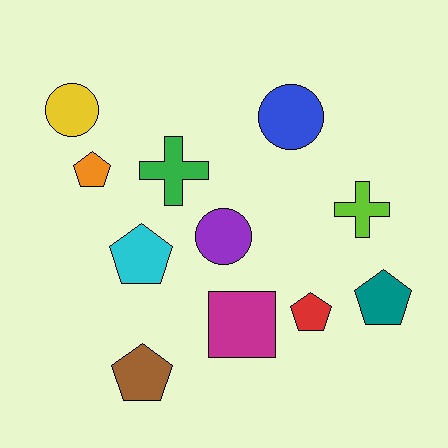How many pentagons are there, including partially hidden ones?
There are 5 pentagons.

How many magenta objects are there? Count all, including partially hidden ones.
There is 1 magenta object.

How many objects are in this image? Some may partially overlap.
There are 11 objects.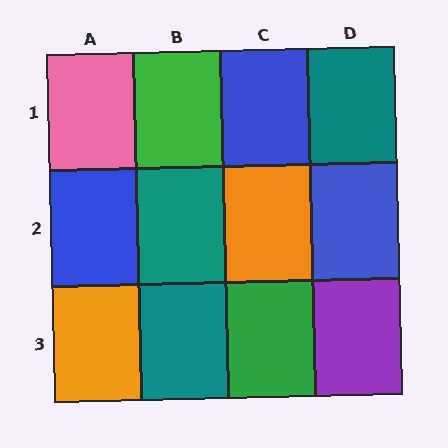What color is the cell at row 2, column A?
Blue.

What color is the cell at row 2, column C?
Orange.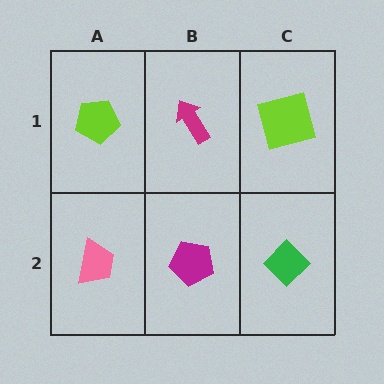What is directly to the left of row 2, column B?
A pink trapezoid.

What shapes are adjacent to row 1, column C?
A green diamond (row 2, column C), a magenta arrow (row 1, column B).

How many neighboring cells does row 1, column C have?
2.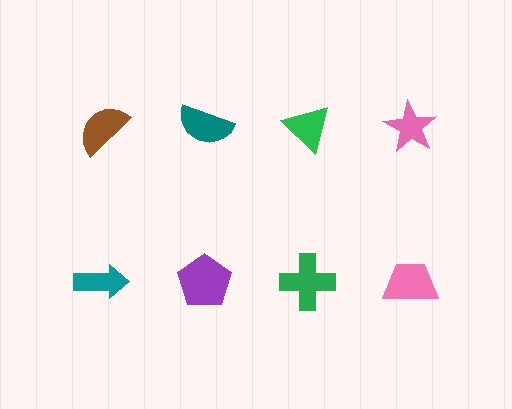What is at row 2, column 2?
A purple pentagon.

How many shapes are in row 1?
4 shapes.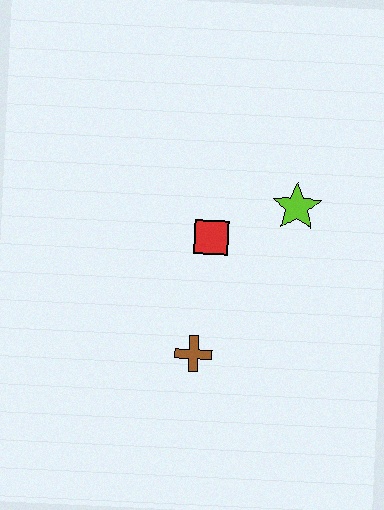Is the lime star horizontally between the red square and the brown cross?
No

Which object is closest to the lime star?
The red square is closest to the lime star.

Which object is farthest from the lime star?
The brown cross is farthest from the lime star.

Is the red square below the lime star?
Yes